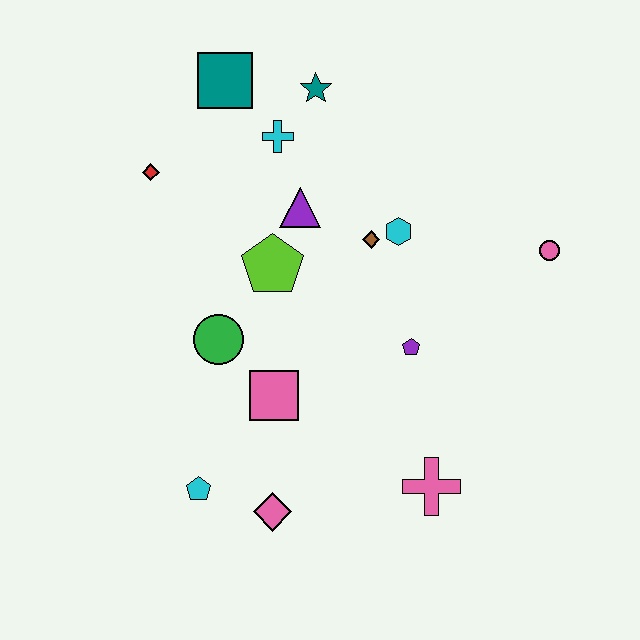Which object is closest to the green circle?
The pink square is closest to the green circle.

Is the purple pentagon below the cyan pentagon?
No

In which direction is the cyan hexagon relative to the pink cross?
The cyan hexagon is above the pink cross.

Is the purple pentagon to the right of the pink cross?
No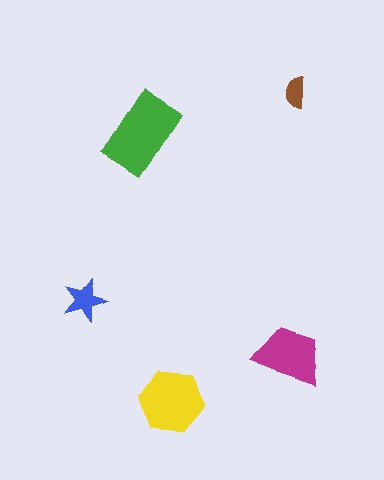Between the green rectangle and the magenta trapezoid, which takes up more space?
The green rectangle.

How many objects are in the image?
There are 5 objects in the image.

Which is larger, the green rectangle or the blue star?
The green rectangle.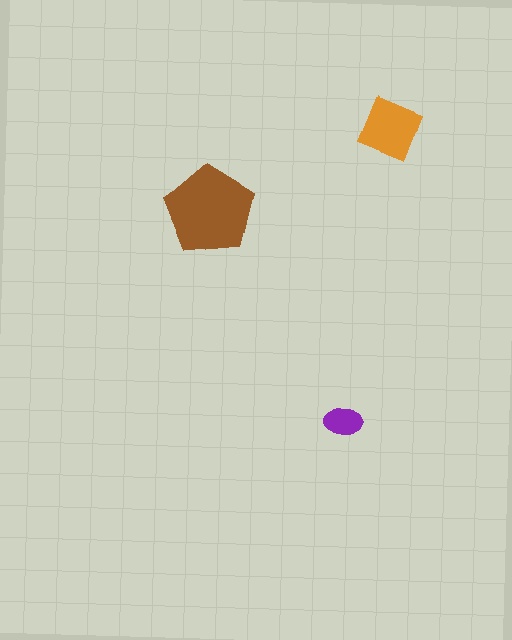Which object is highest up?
The orange square is topmost.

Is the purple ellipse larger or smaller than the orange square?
Smaller.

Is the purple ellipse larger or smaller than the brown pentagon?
Smaller.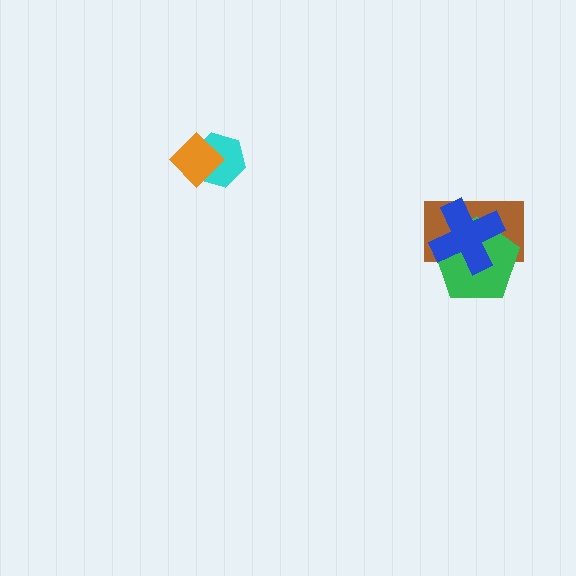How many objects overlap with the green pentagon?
2 objects overlap with the green pentagon.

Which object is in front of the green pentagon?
The blue cross is in front of the green pentagon.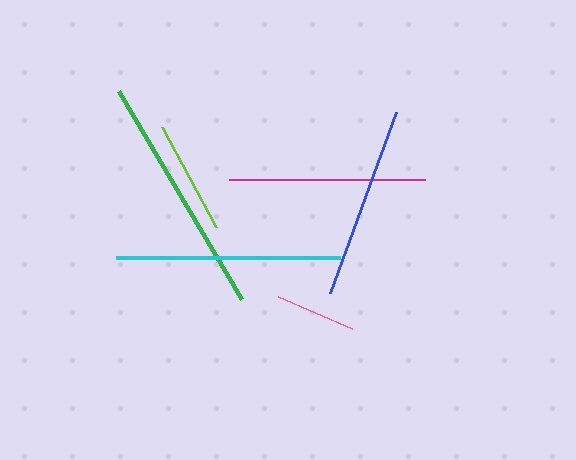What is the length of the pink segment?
The pink segment is approximately 81 pixels long.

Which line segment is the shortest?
The pink line is the shortest at approximately 81 pixels.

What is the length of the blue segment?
The blue segment is approximately 192 pixels long.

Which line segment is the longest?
The green line is the longest at approximately 242 pixels.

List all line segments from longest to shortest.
From longest to shortest: green, cyan, magenta, blue, lime, pink.